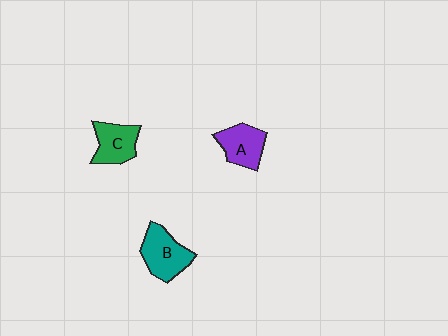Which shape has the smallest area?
Shape A (purple).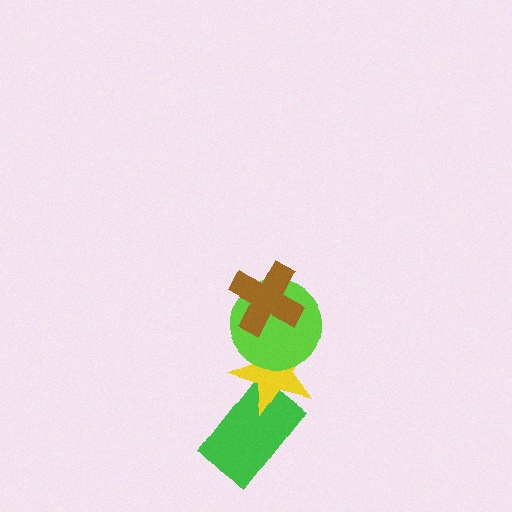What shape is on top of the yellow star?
The lime circle is on top of the yellow star.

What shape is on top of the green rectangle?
The yellow star is on top of the green rectangle.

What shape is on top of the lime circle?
The brown cross is on top of the lime circle.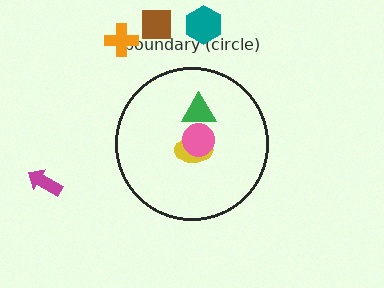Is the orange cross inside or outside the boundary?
Outside.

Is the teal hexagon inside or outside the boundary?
Outside.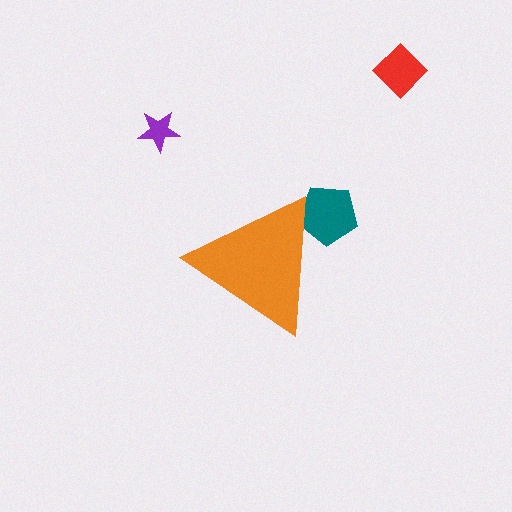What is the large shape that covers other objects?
An orange triangle.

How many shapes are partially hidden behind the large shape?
1 shape is partially hidden.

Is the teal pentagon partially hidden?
Yes, the teal pentagon is partially hidden behind the orange triangle.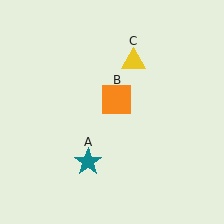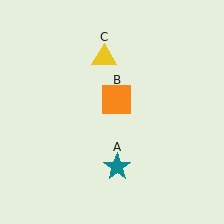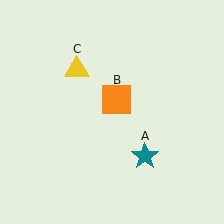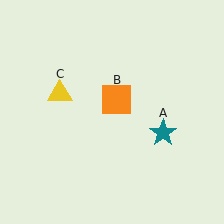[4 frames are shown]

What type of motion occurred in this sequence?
The teal star (object A), yellow triangle (object C) rotated counterclockwise around the center of the scene.